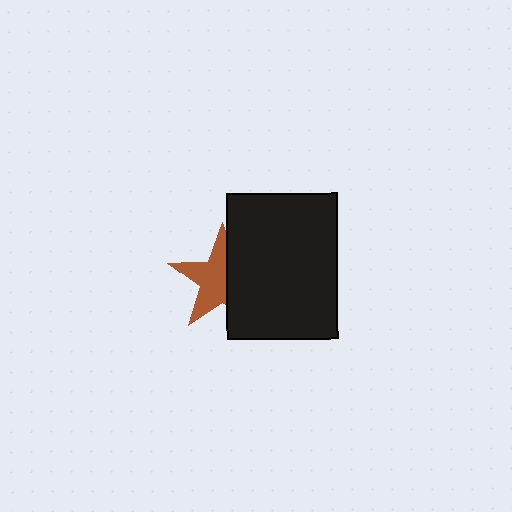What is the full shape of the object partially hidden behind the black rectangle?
The partially hidden object is a brown star.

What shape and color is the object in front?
The object in front is a black rectangle.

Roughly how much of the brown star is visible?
About half of it is visible (roughly 57%).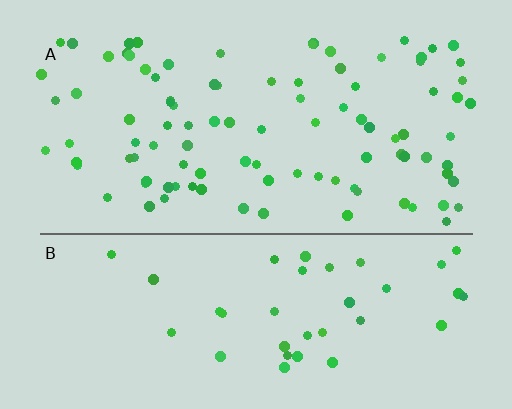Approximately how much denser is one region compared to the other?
Approximately 2.4× — region A over region B.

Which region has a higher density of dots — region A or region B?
A (the top).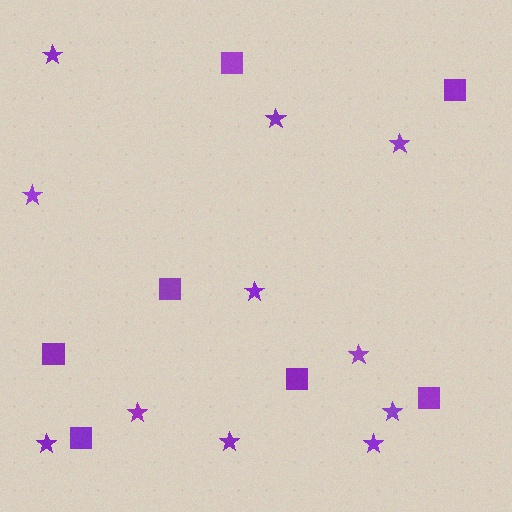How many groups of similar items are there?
There are 2 groups: one group of stars (11) and one group of squares (7).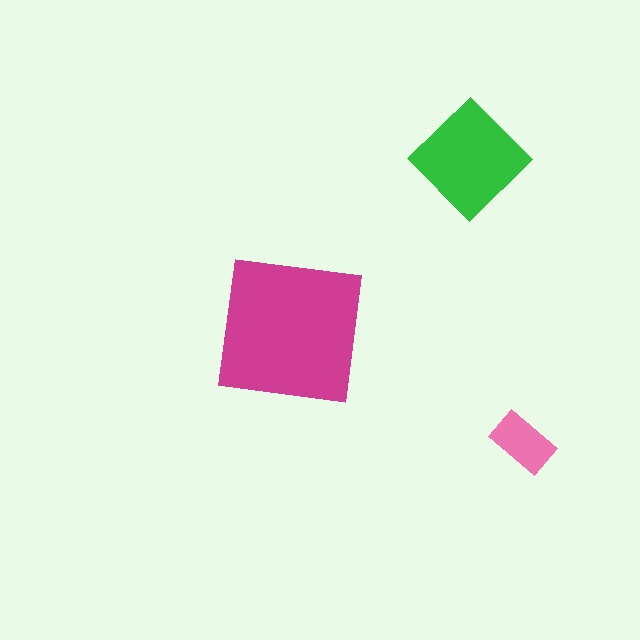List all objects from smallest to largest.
The pink rectangle, the green diamond, the magenta square.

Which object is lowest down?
The pink rectangle is bottommost.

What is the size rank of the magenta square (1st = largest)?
1st.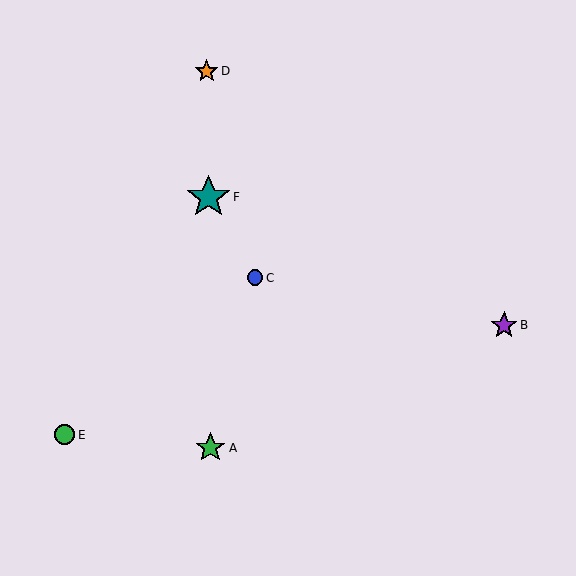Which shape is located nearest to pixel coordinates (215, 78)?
The orange star (labeled D) at (207, 71) is nearest to that location.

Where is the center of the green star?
The center of the green star is at (210, 448).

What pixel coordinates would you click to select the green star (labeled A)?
Click at (210, 448) to select the green star A.